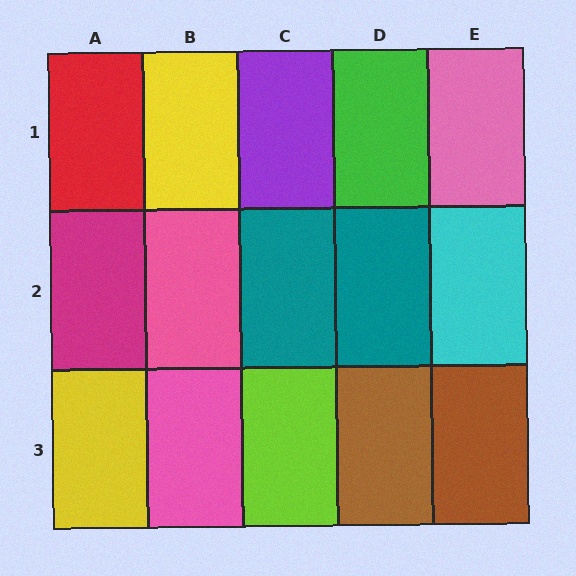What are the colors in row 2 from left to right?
Magenta, pink, teal, teal, cyan.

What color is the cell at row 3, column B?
Pink.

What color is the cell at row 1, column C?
Purple.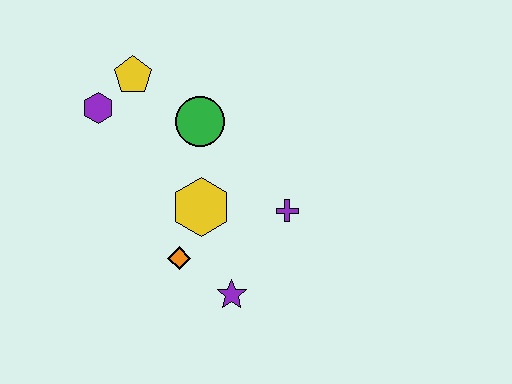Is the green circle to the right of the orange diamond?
Yes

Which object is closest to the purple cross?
The yellow hexagon is closest to the purple cross.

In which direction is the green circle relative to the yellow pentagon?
The green circle is to the right of the yellow pentagon.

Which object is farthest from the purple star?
The yellow pentagon is farthest from the purple star.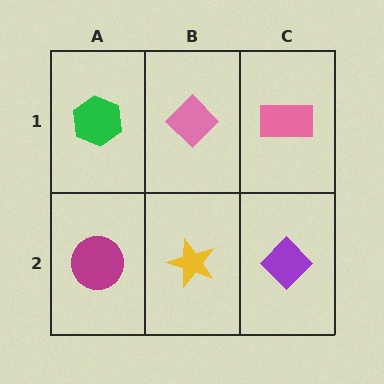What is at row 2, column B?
A yellow star.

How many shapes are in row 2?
3 shapes.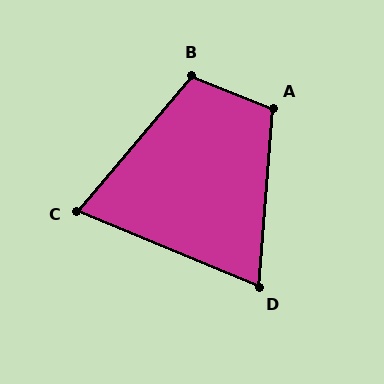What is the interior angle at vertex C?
Approximately 73 degrees (acute).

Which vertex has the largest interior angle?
B, at approximately 108 degrees.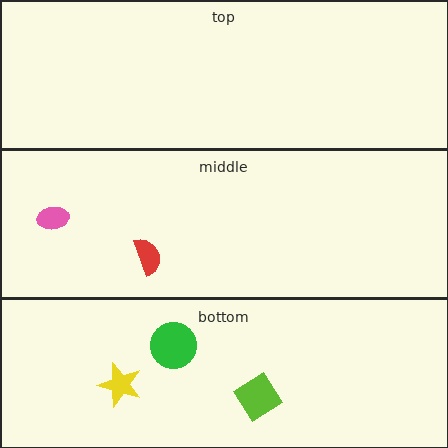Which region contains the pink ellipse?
The middle region.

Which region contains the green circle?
The bottom region.